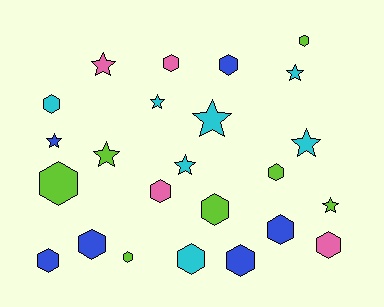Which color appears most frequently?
Cyan, with 7 objects.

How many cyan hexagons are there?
There are 2 cyan hexagons.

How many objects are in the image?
There are 24 objects.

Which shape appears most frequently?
Hexagon, with 15 objects.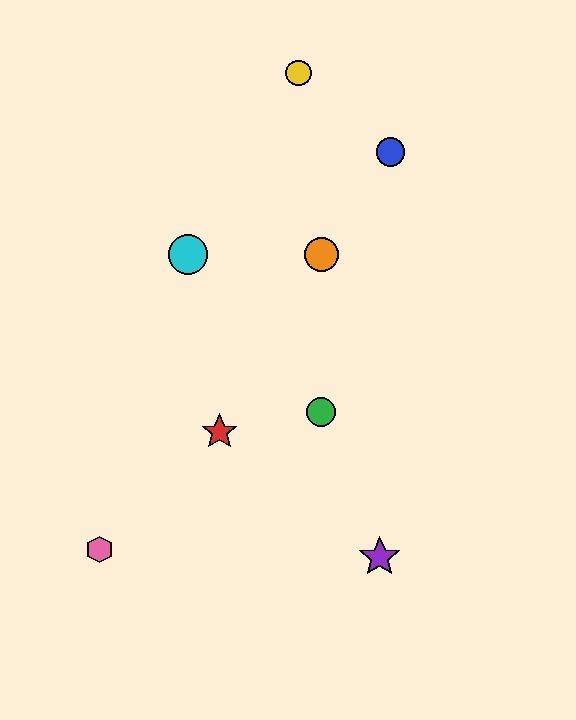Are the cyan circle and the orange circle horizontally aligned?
Yes, both are at y≈254.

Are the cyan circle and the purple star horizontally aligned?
No, the cyan circle is at y≈254 and the purple star is at y≈557.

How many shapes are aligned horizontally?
2 shapes (the orange circle, the cyan circle) are aligned horizontally.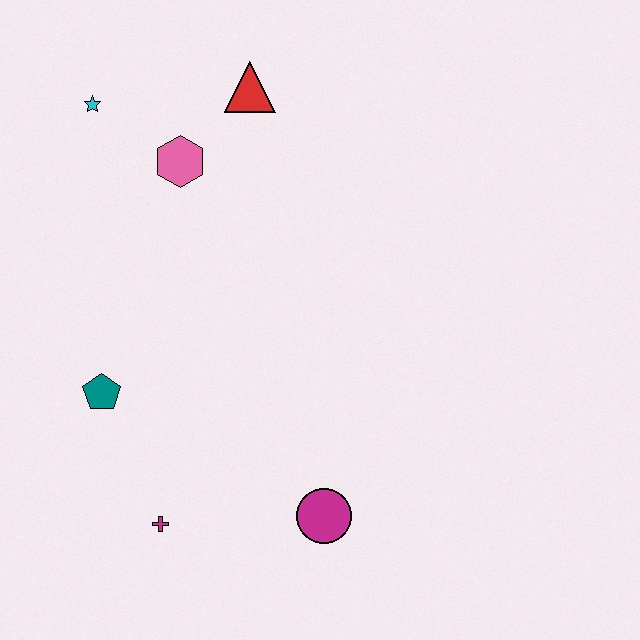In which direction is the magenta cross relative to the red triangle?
The magenta cross is below the red triangle.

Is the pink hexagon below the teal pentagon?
No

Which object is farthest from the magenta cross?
The red triangle is farthest from the magenta cross.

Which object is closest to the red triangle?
The pink hexagon is closest to the red triangle.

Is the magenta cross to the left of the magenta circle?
Yes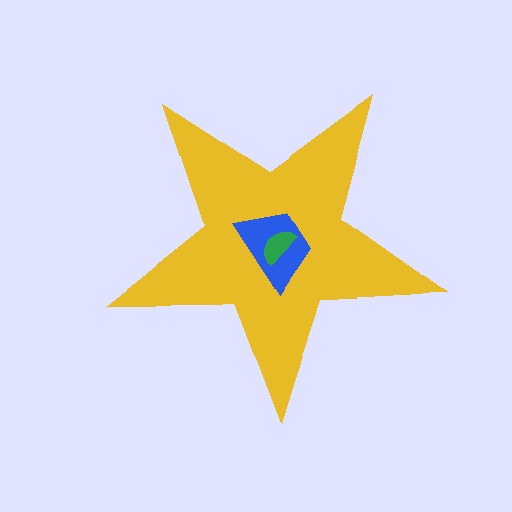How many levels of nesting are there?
3.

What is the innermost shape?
The green semicircle.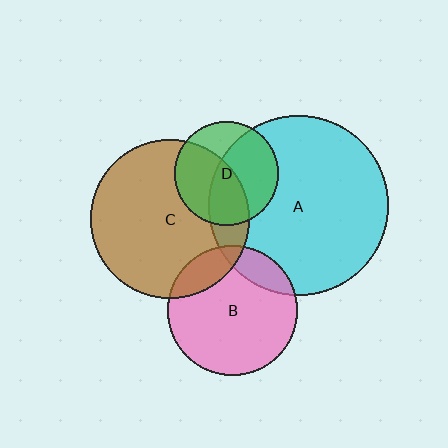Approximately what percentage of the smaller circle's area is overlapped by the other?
Approximately 50%.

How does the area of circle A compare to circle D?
Approximately 3.0 times.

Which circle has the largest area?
Circle A (cyan).